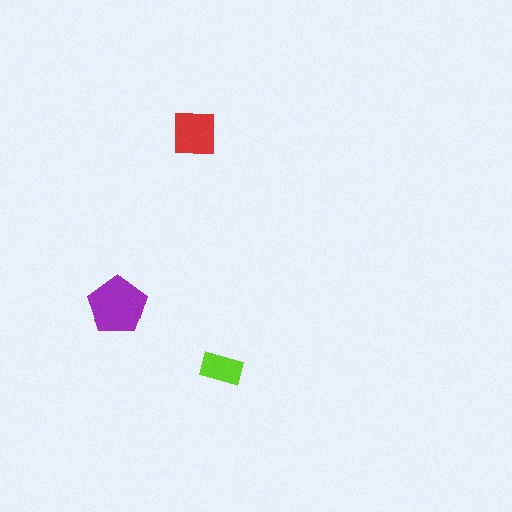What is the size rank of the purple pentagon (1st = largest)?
1st.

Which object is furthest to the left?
The purple pentagon is leftmost.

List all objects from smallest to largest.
The lime rectangle, the red square, the purple pentagon.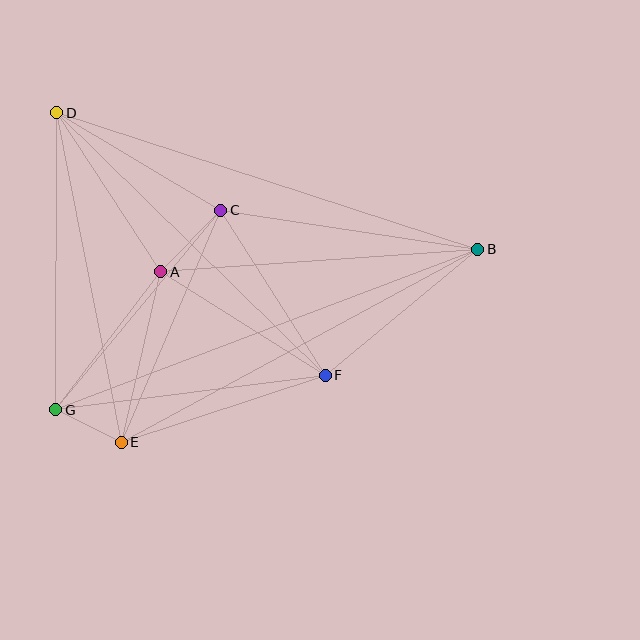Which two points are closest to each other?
Points E and G are closest to each other.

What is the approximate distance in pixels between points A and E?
The distance between A and E is approximately 175 pixels.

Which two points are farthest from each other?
Points B and G are farthest from each other.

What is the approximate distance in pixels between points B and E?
The distance between B and E is approximately 405 pixels.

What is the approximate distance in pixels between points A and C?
The distance between A and C is approximately 86 pixels.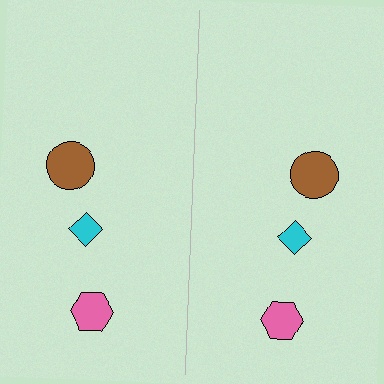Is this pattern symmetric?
Yes, this pattern has bilateral (reflection) symmetry.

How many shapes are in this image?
There are 6 shapes in this image.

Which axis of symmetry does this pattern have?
The pattern has a vertical axis of symmetry running through the center of the image.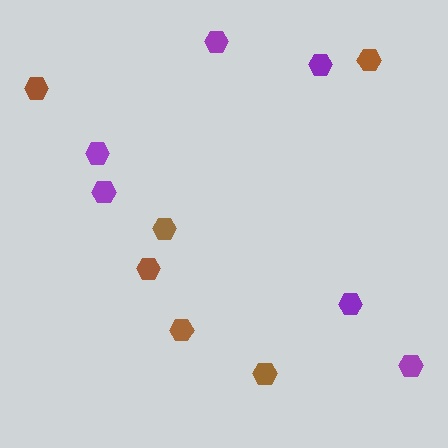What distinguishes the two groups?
There are 2 groups: one group of brown hexagons (6) and one group of purple hexagons (6).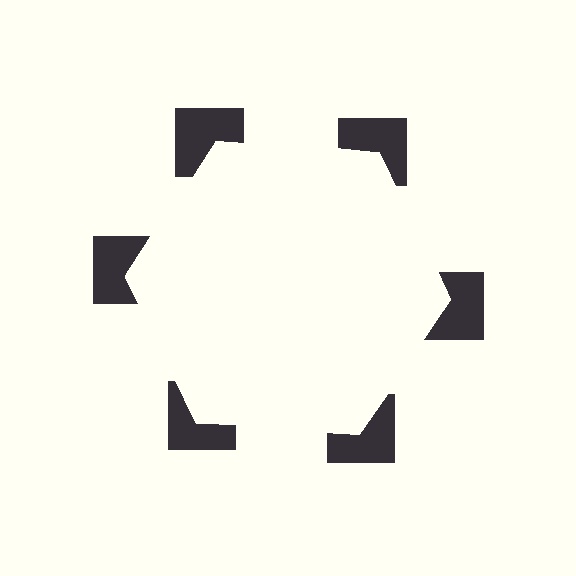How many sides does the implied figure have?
6 sides.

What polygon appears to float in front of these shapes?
An illusory hexagon — its edges are inferred from the aligned wedge cuts in the notched squares, not physically drawn.